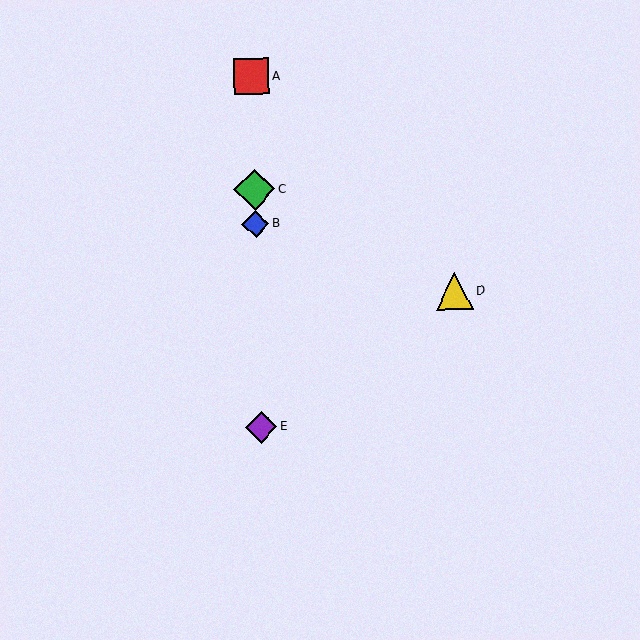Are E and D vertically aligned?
No, E is at x≈261 and D is at x≈455.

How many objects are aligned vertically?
4 objects (A, B, C, E) are aligned vertically.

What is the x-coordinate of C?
Object C is at x≈254.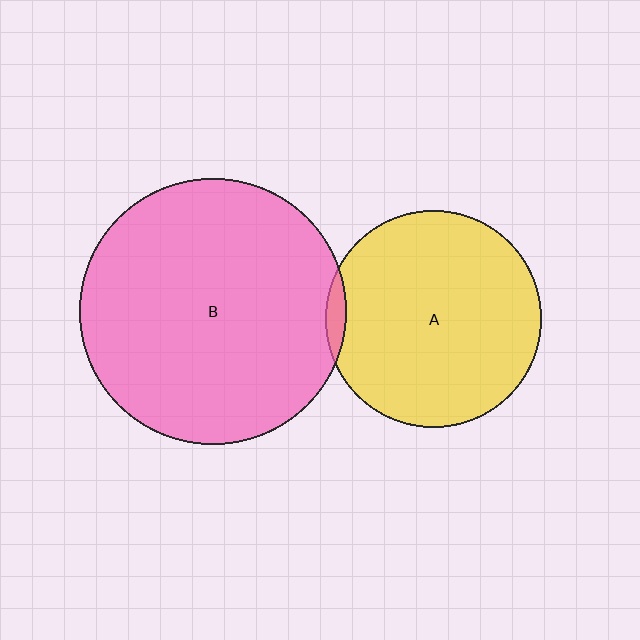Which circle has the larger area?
Circle B (pink).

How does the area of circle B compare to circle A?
Approximately 1.5 times.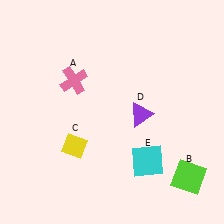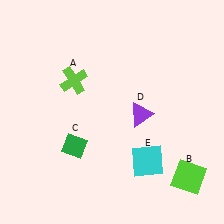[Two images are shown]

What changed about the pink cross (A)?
In Image 1, A is pink. In Image 2, it changed to lime.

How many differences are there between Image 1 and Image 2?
There are 2 differences between the two images.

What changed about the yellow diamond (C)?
In Image 1, C is yellow. In Image 2, it changed to green.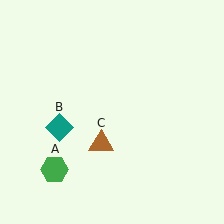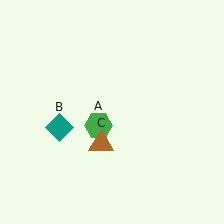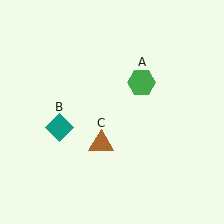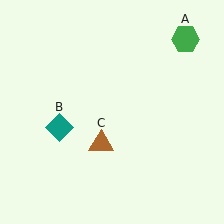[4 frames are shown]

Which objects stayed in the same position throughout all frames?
Teal diamond (object B) and brown triangle (object C) remained stationary.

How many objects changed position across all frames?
1 object changed position: green hexagon (object A).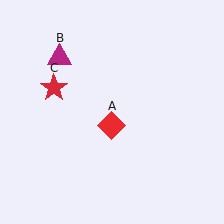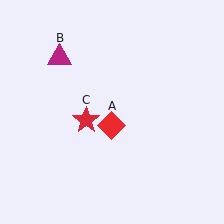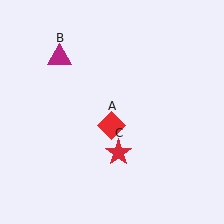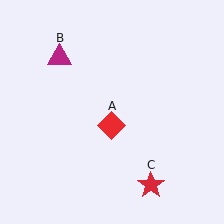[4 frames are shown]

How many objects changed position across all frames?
1 object changed position: red star (object C).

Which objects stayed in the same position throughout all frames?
Red diamond (object A) and magenta triangle (object B) remained stationary.